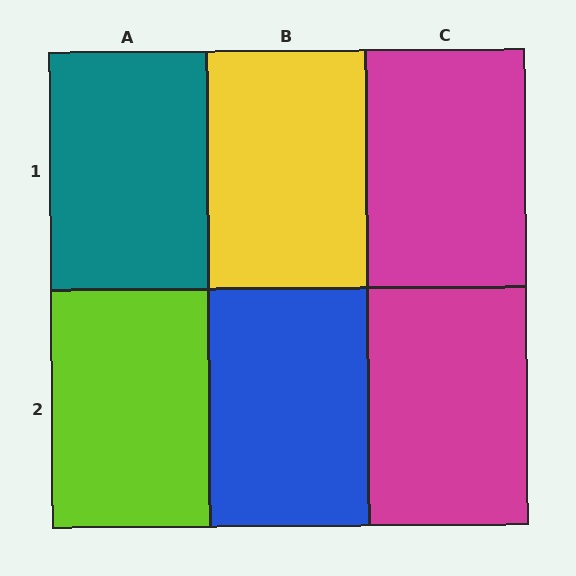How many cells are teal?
1 cell is teal.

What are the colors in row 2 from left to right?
Lime, blue, magenta.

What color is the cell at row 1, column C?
Magenta.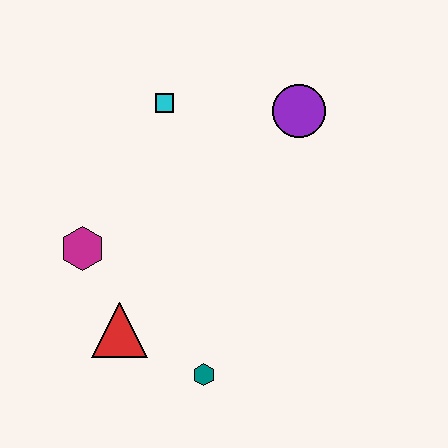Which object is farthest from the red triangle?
The purple circle is farthest from the red triangle.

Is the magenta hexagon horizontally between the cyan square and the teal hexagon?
No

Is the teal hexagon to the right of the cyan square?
Yes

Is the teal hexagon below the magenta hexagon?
Yes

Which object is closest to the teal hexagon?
The red triangle is closest to the teal hexagon.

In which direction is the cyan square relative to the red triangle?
The cyan square is above the red triangle.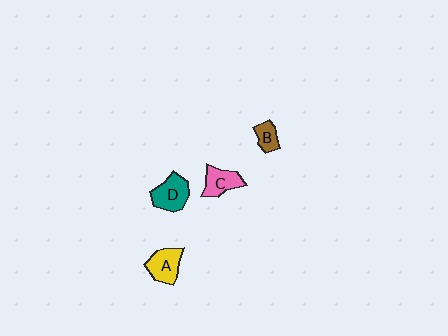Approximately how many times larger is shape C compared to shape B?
Approximately 1.5 times.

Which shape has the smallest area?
Shape B (brown).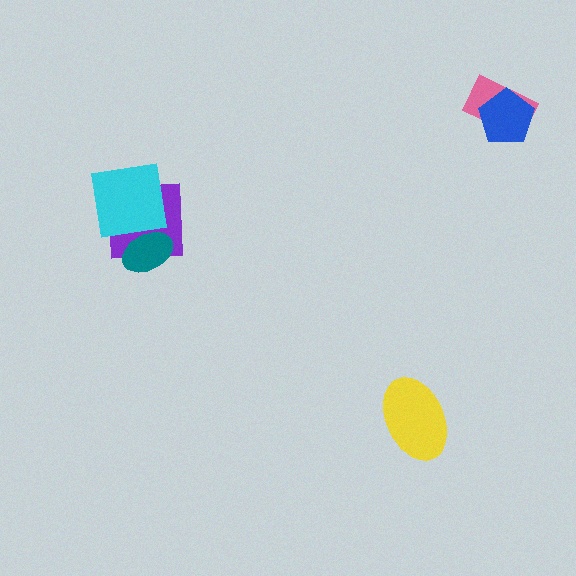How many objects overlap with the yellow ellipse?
0 objects overlap with the yellow ellipse.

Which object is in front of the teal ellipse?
The cyan square is in front of the teal ellipse.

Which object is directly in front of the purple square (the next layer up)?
The teal ellipse is directly in front of the purple square.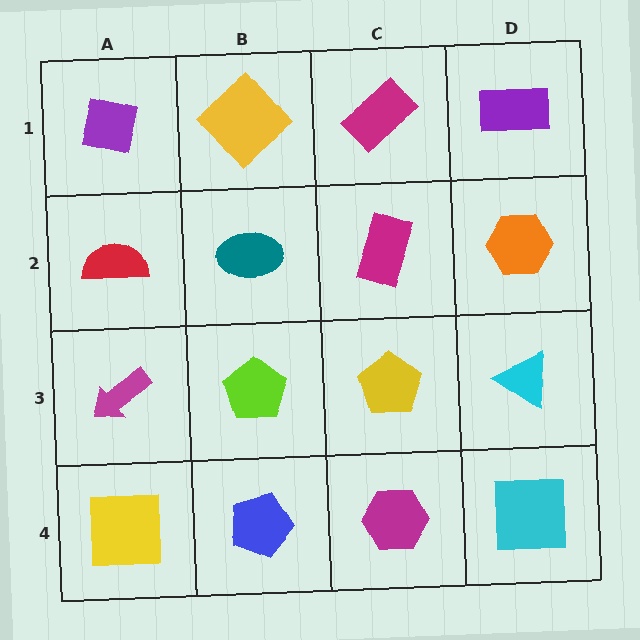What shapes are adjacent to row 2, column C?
A magenta rectangle (row 1, column C), a yellow pentagon (row 3, column C), a teal ellipse (row 2, column B), an orange hexagon (row 2, column D).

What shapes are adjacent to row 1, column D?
An orange hexagon (row 2, column D), a magenta rectangle (row 1, column C).